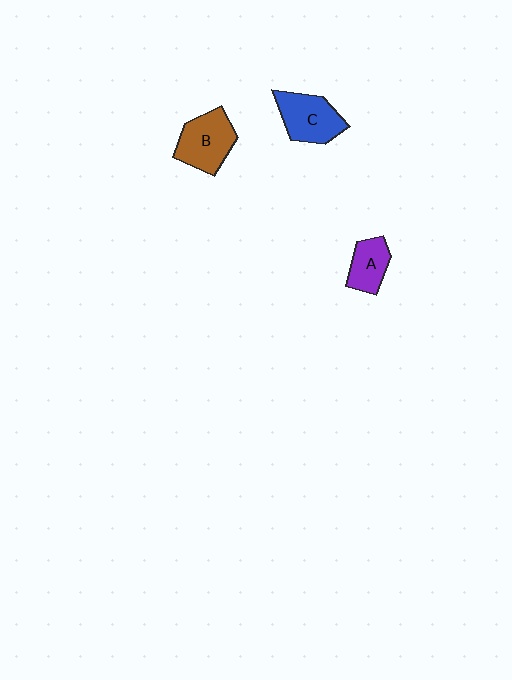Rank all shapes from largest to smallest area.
From largest to smallest: B (brown), C (blue), A (purple).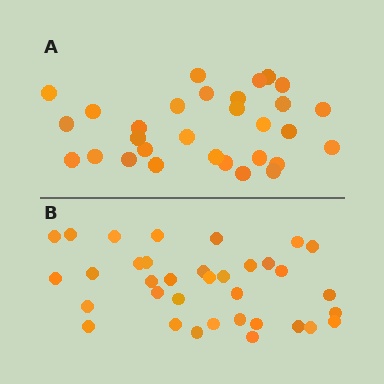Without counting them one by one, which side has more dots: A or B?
Region B (the bottom region) has more dots.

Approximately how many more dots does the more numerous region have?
Region B has about 5 more dots than region A.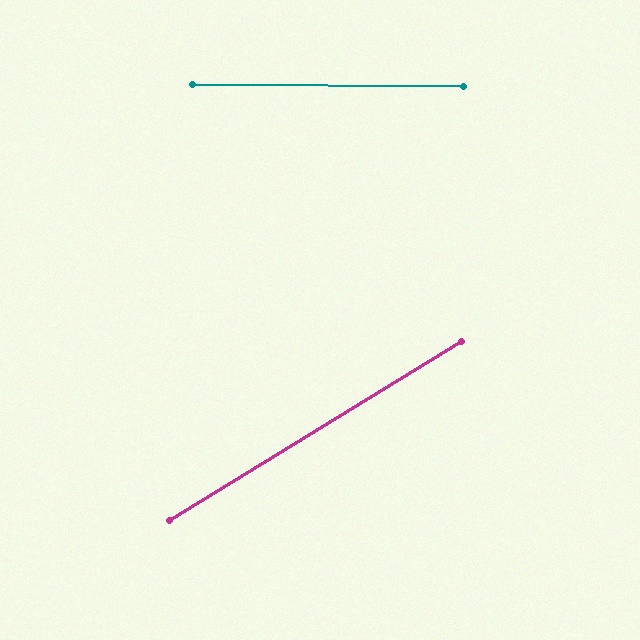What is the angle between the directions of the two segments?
Approximately 32 degrees.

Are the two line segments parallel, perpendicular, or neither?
Neither parallel nor perpendicular — they differ by about 32°.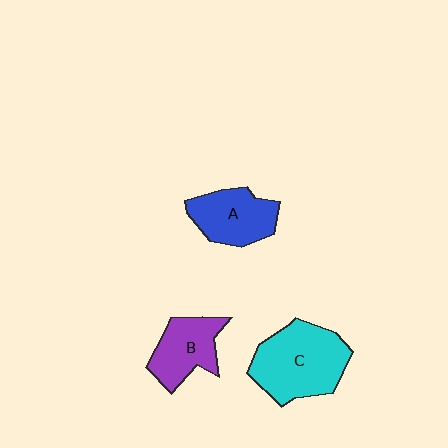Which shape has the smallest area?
Shape B (purple).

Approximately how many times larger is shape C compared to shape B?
Approximately 1.6 times.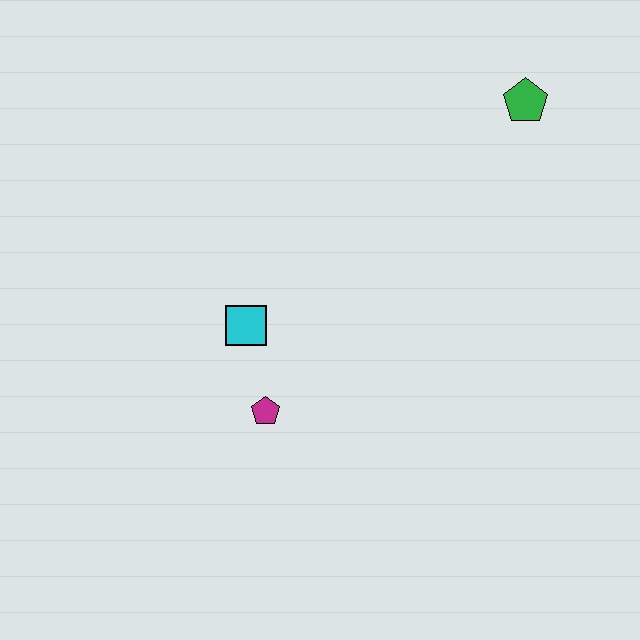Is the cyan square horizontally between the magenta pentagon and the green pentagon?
No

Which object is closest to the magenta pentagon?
The cyan square is closest to the magenta pentagon.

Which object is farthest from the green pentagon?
The magenta pentagon is farthest from the green pentagon.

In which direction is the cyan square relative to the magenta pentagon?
The cyan square is above the magenta pentagon.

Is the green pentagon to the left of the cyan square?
No